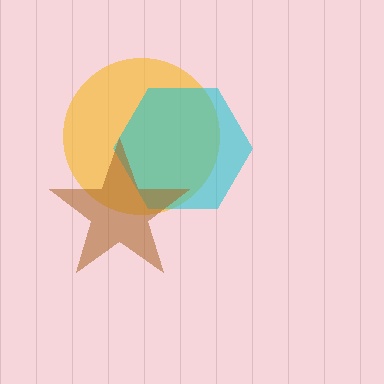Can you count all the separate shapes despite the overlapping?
Yes, there are 3 separate shapes.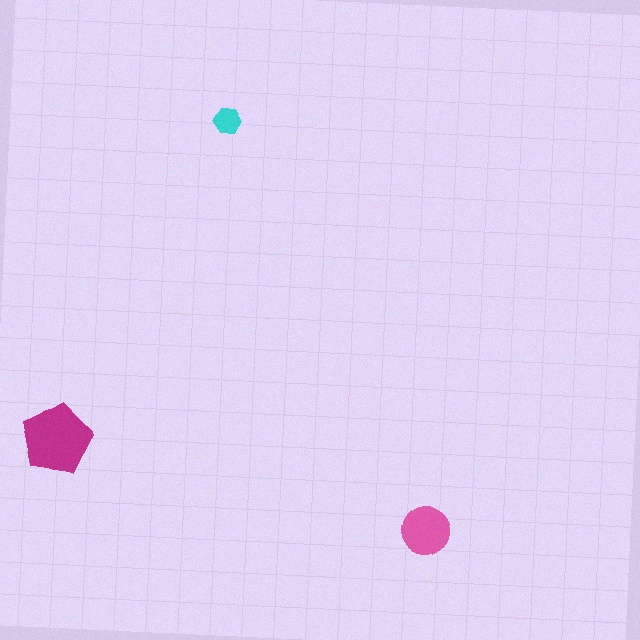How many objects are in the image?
There are 3 objects in the image.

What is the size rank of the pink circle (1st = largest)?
2nd.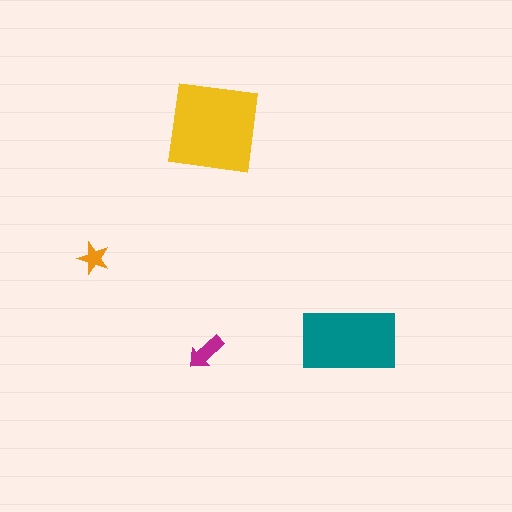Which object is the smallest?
The orange star.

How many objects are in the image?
There are 4 objects in the image.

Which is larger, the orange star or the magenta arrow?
The magenta arrow.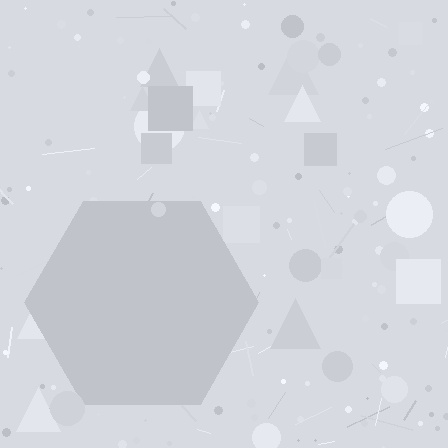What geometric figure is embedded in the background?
A hexagon is embedded in the background.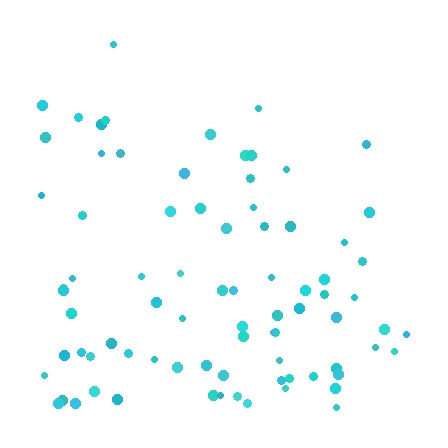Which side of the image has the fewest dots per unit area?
The top.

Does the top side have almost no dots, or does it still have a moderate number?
Still a moderate number, just noticeably fewer than the bottom.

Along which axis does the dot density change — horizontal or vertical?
Vertical.